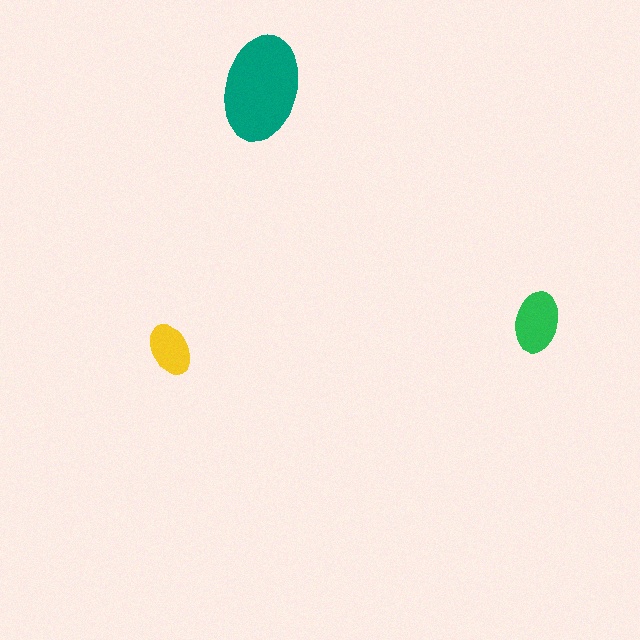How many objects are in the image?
There are 3 objects in the image.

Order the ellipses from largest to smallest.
the teal one, the green one, the yellow one.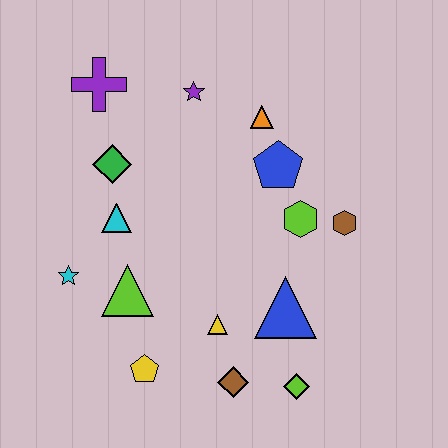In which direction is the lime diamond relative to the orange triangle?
The lime diamond is below the orange triangle.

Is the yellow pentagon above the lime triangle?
No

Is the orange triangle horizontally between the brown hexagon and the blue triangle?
No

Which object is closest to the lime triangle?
The cyan star is closest to the lime triangle.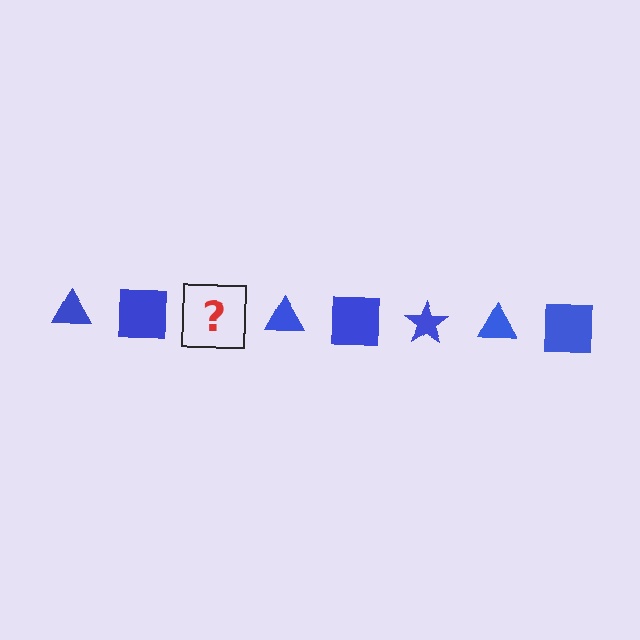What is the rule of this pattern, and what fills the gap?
The rule is that the pattern cycles through triangle, square, star shapes in blue. The gap should be filled with a blue star.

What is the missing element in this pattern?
The missing element is a blue star.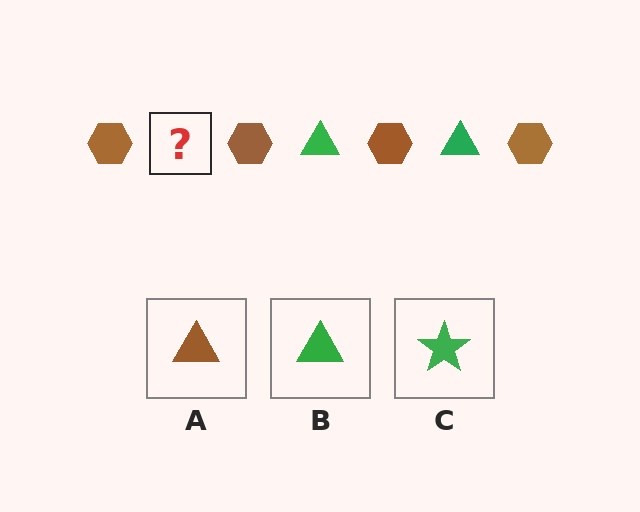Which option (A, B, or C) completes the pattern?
B.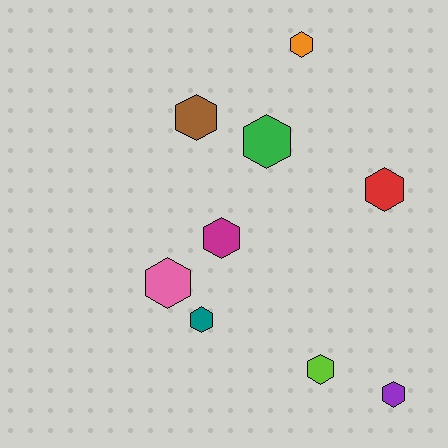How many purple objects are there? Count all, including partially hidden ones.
There is 1 purple object.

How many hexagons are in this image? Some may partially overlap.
There are 9 hexagons.